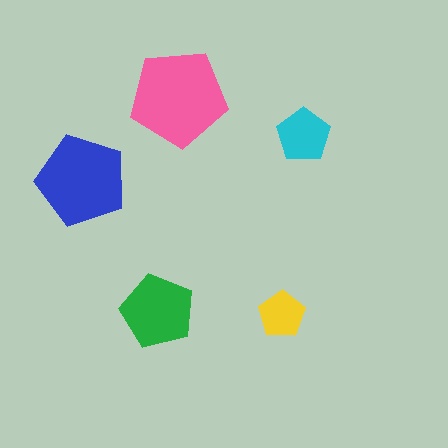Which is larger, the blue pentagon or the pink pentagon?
The pink one.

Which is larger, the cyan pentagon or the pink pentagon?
The pink one.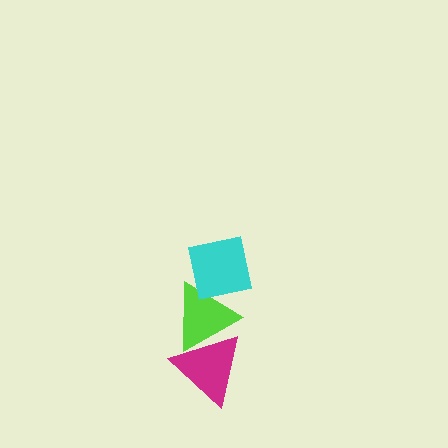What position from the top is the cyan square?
The cyan square is 1st from the top.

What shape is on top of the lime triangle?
The cyan square is on top of the lime triangle.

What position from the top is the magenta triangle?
The magenta triangle is 3rd from the top.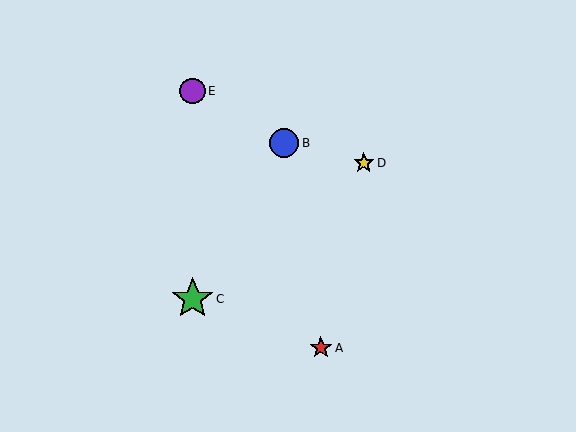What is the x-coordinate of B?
Object B is at x≈284.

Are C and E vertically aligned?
Yes, both are at x≈193.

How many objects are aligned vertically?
2 objects (C, E) are aligned vertically.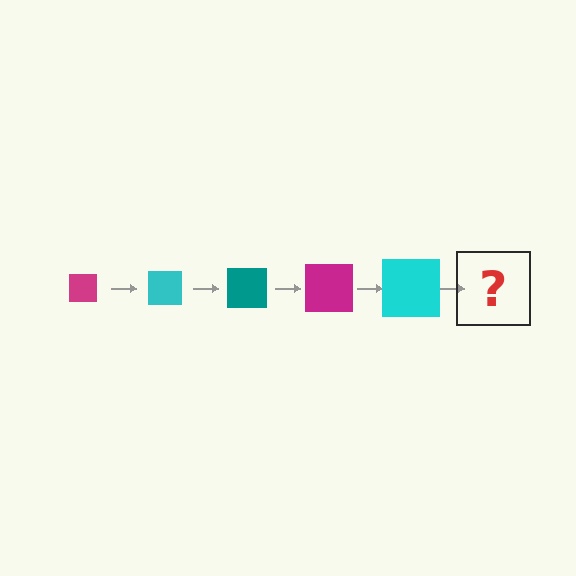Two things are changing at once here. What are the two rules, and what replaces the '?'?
The two rules are that the square grows larger each step and the color cycles through magenta, cyan, and teal. The '?' should be a teal square, larger than the previous one.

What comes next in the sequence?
The next element should be a teal square, larger than the previous one.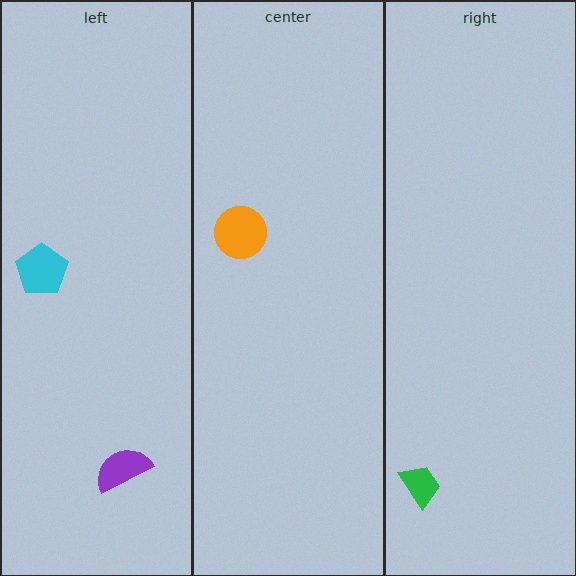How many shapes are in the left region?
2.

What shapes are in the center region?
The orange circle.